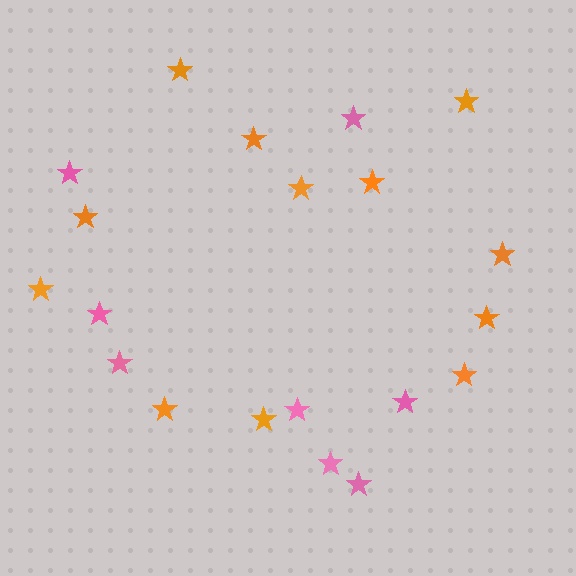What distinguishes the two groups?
There are 2 groups: one group of orange stars (12) and one group of pink stars (8).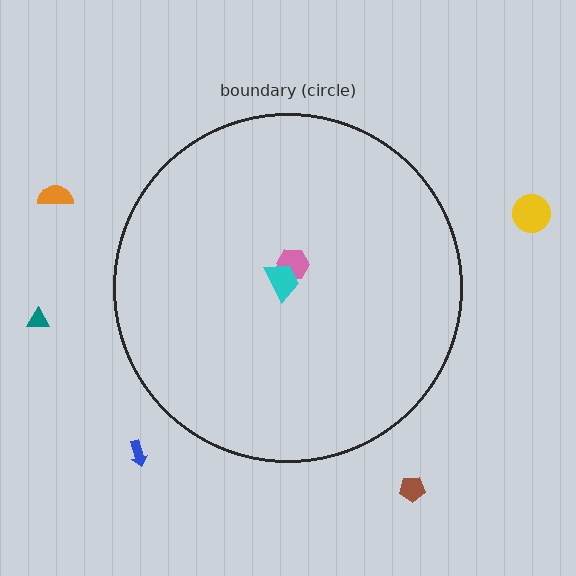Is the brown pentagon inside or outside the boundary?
Outside.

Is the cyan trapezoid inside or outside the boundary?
Inside.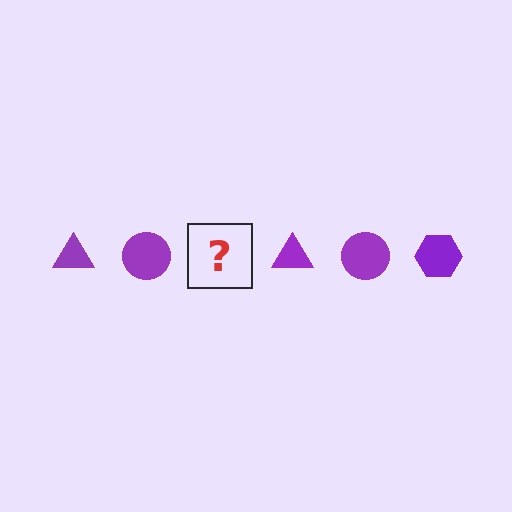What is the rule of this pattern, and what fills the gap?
The rule is that the pattern cycles through triangle, circle, hexagon shapes in purple. The gap should be filled with a purple hexagon.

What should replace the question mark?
The question mark should be replaced with a purple hexagon.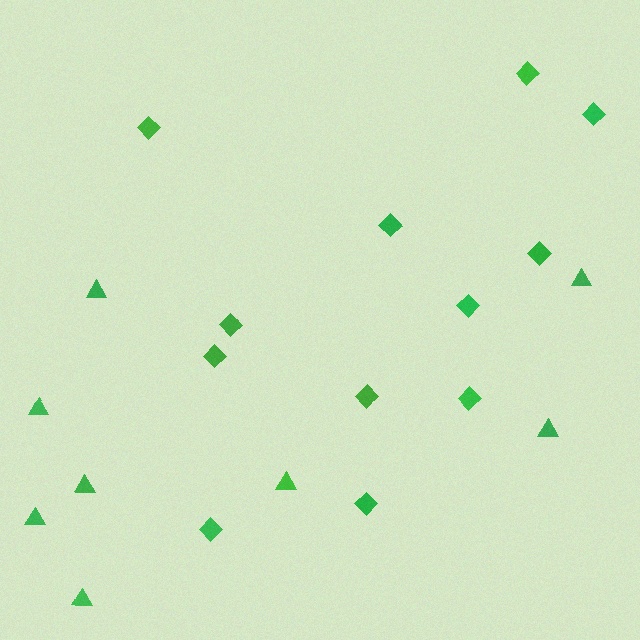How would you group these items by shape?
There are 2 groups: one group of diamonds (12) and one group of triangles (8).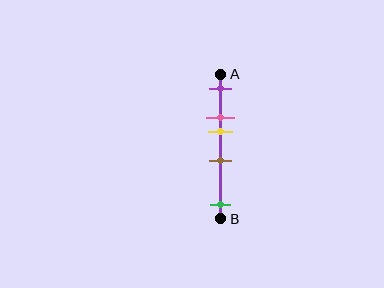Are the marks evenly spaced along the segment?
No, the marks are not evenly spaced.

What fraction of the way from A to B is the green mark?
The green mark is approximately 90% (0.9) of the way from A to B.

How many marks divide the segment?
There are 5 marks dividing the segment.